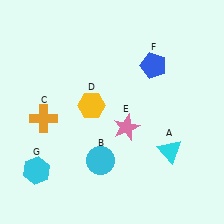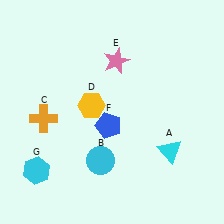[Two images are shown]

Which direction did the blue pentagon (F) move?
The blue pentagon (F) moved down.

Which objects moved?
The objects that moved are: the pink star (E), the blue pentagon (F).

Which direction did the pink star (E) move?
The pink star (E) moved up.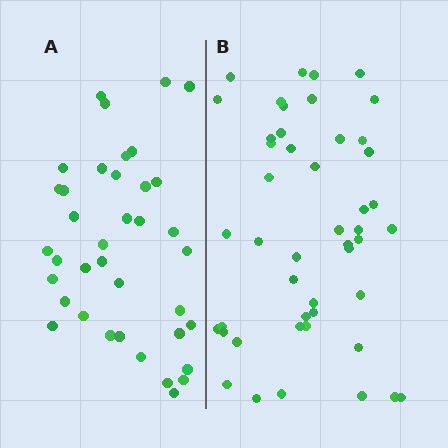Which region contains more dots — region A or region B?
Region B (the right region) has more dots.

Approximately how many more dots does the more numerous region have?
Region B has roughly 8 or so more dots than region A.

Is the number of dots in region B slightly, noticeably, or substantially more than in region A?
Region B has only slightly more — the two regions are fairly close. The ratio is roughly 1.2 to 1.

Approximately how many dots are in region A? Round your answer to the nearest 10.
About 40 dots. (The exact count is 38, which rounds to 40.)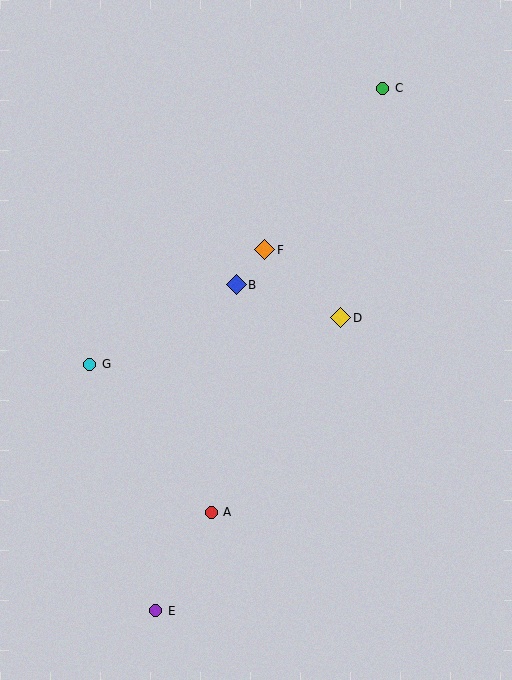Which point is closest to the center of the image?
Point B at (236, 285) is closest to the center.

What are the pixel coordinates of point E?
Point E is at (156, 611).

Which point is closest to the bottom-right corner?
Point A is closest to the bottom-right corner.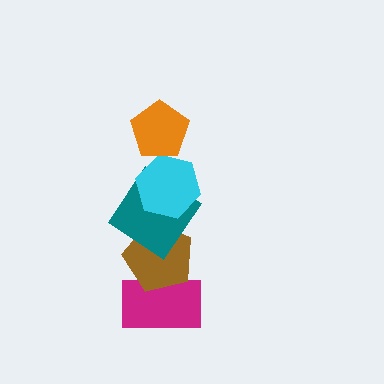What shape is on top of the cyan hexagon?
The orange pentagon is on top of the cyan hexagon.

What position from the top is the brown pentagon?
The brown pentagon is 4th from the top.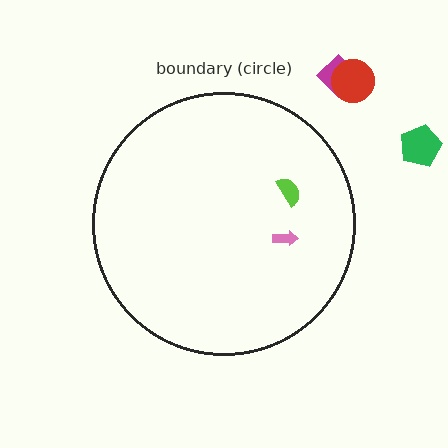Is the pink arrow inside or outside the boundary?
Inside.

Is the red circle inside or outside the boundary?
Outside.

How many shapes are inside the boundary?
2 inside, 3 outside.